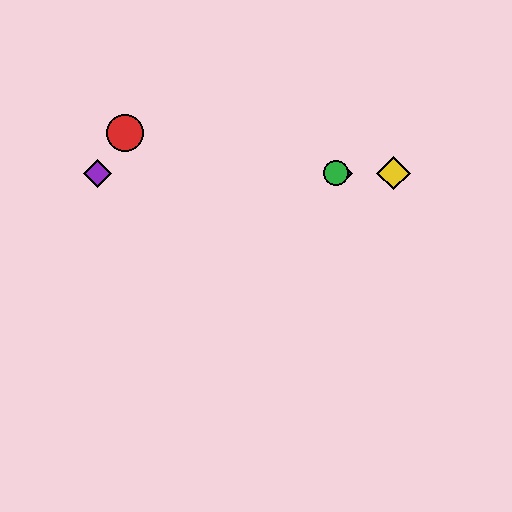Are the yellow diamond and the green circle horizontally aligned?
Yes, both are at y≈173.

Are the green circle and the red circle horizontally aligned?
No, the green circle is at y≈173 and the red circle is at y≈133.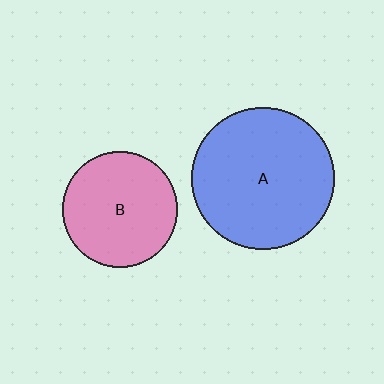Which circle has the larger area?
Circle A (blue).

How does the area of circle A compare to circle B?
Approximately 1.5 times.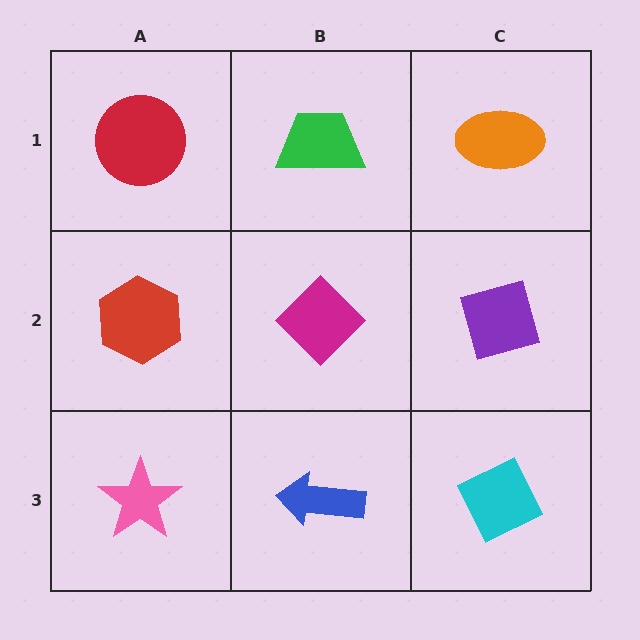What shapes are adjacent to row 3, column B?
A magenta diamond (row 2, column B), a pink star (row 3, column A), a cyan diamond (row 3, column C).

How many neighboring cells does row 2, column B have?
4.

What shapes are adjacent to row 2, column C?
An orange ellipse (row 1, column C), a cyan diamond (row 3, column C), a magenta diamond (row 2, column B).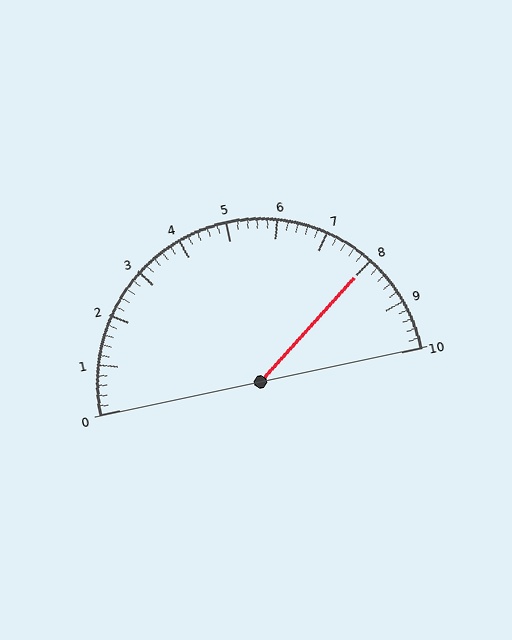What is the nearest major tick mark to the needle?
The nearest major tick mark is 8.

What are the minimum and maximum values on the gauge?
The gauge ranges from 0 to 10.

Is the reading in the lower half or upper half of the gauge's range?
The reading is in the upper half of the range (0 to 10).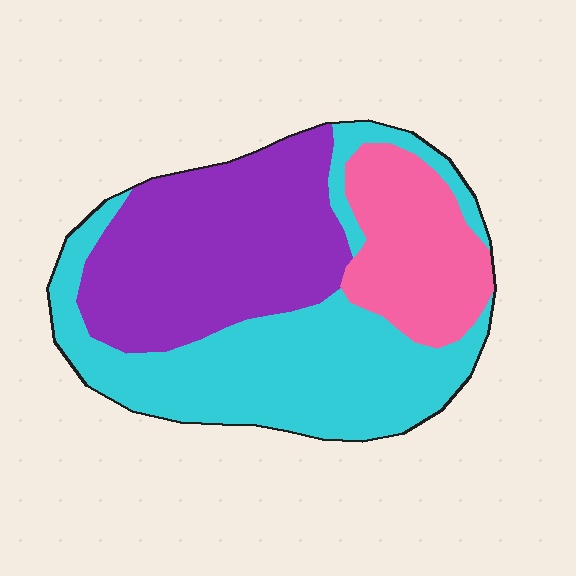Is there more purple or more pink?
Purple.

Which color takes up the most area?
Cyan, at roughly 45%.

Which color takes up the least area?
Pink, at roughly 20%.